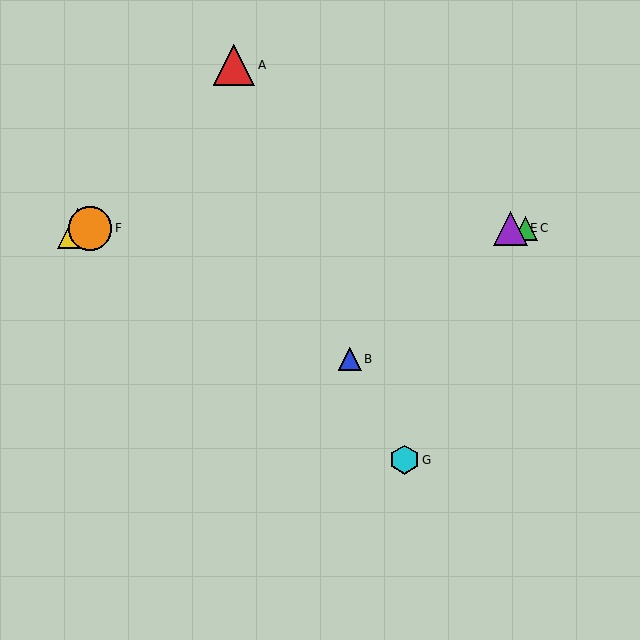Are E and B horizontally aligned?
No, E is at y≈228 and B is at y≈359.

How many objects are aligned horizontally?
4 objects (C, D, E, F) are aligned horizontally.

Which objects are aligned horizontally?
Objects C, D, E, F are aligned horizontally.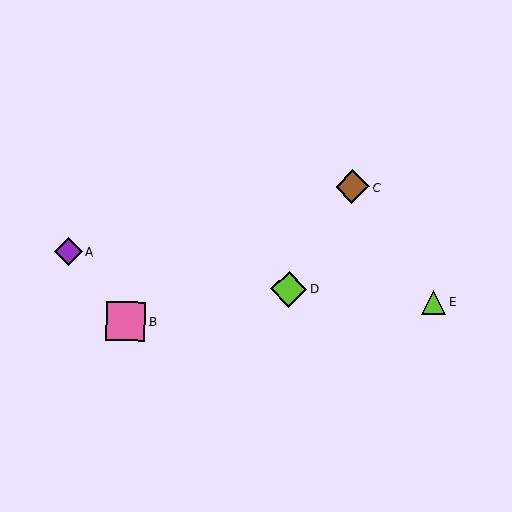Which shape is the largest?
The pink square (labeled B) is the largest.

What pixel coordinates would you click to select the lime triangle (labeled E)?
Click at (434, 302) to select the lime triangle E.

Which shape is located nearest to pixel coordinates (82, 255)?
The purple diamond (labeled A) at (69, 252) is nearest to that location.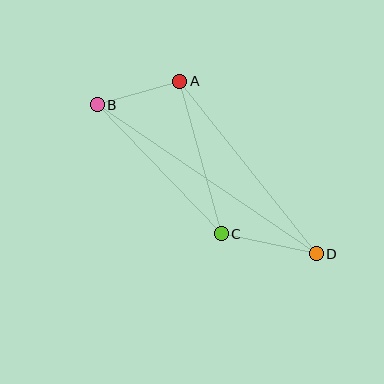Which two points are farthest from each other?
Points B and D are farthest from each other.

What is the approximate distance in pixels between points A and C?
The distance between A and C is approximately 158 pixels.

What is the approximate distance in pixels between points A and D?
The distance between A and D is approximately 220 pixels.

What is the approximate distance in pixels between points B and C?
The distance between B and C is approximately 179 pixels.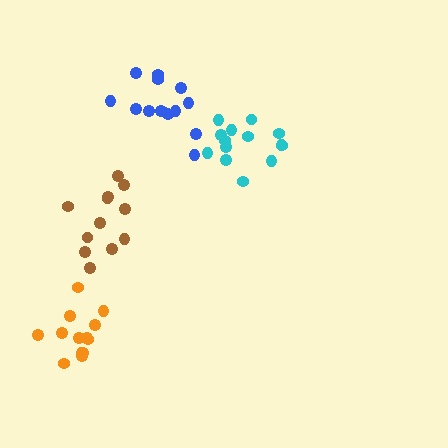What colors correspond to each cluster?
The clusters are colored: cyan, blue, brown, orange.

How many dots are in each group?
Group 1: 14 dots, Group 2: 14 dots, Group 3: 12 dots, Group 4: 13 dots (53 total).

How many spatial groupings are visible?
There are 4 spatial groupings.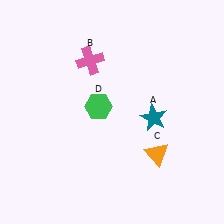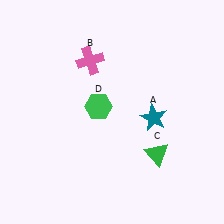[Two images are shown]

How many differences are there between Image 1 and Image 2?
There is 1 difference between the two images.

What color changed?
The triangle (C) changed from orange in Image 1 to green in Image 2.